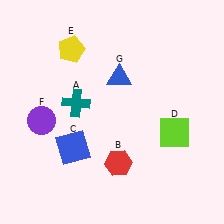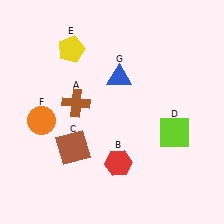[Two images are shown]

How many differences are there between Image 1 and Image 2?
There are 3 differences between the two images.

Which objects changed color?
A changed from teal to brown. C changed from blue to brown. F changed from purple to orange.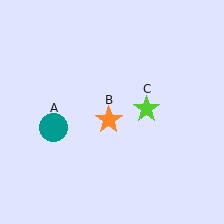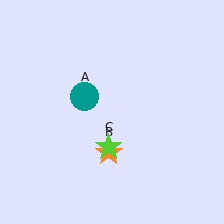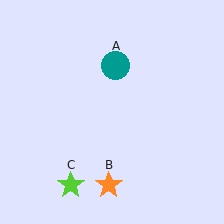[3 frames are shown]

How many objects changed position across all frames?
3 objects changed position: teal circle (object A), orange star (object B), lime star (object C).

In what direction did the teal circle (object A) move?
The teal circle (object A) moved up and to the right.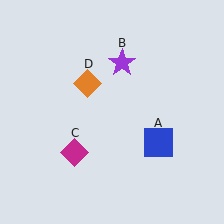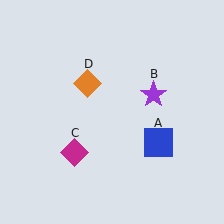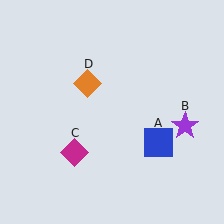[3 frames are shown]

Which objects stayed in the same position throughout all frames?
Blue square (object A) and magenta diamond (object C) and orange diamond (object D) remained stationary.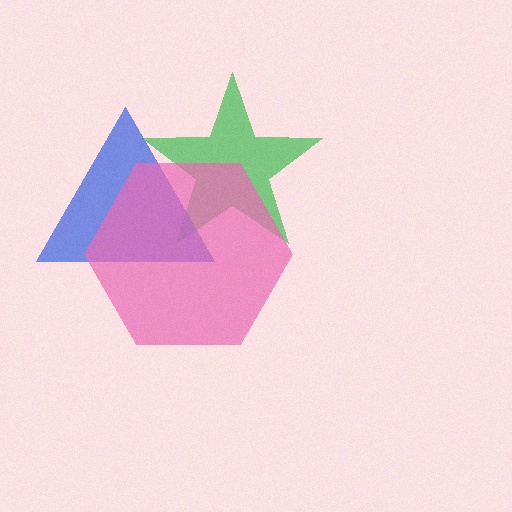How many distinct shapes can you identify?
There are 3 distinct shapes: a green star, a blue triangle, a pink hexagon.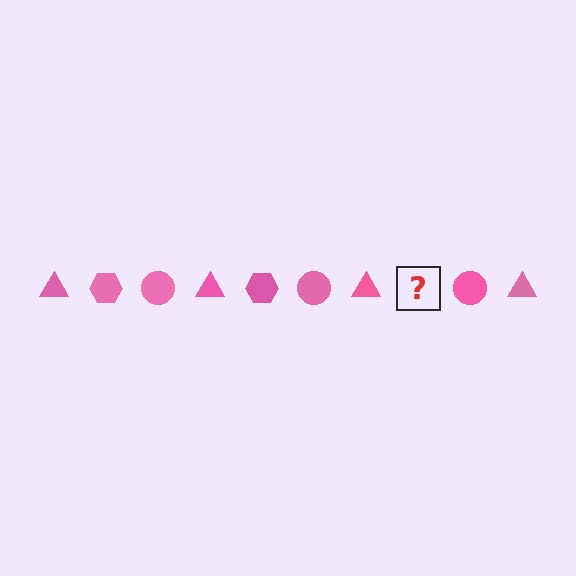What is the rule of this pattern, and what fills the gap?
The rule is that the pattern cycles through triangle, hexagon, circle shapes in pink. The gap should be filled with a pink hexagon.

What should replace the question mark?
The question mark should be replaced with a pink hexagon.